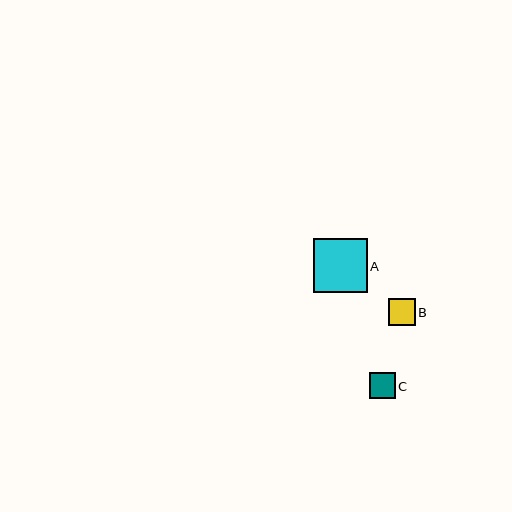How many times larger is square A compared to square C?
Square A is approximately 2.1 times the size of square C.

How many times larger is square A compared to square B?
Square A is approximately 2.0 times the size of square B.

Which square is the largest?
Square A is the largest with a size of approximately 54 pixels.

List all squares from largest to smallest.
From largest to smallest: A, B, C.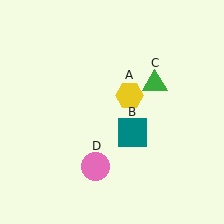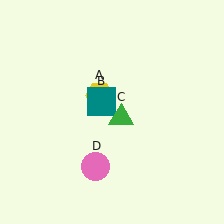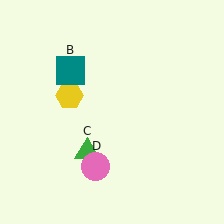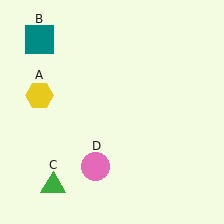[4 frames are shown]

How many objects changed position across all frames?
3 objects changed position: yellow hexagon (object A), teal square (object B), green triangle (object C).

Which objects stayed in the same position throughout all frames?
Pink circle (object D) remained stationary.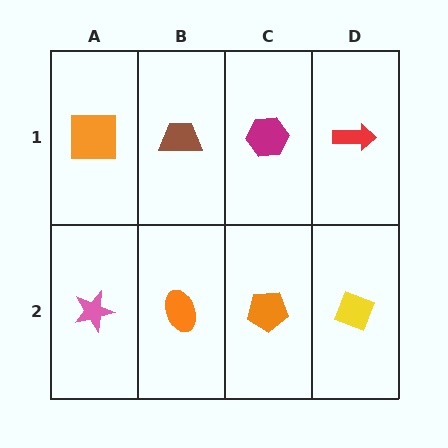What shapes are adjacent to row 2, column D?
A red arrow (row 1, column D), an orange pentagon (row 2, column C).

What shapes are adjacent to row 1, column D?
A yellow diamond (row 2, column D), a magenta hexagon (row 1, column C).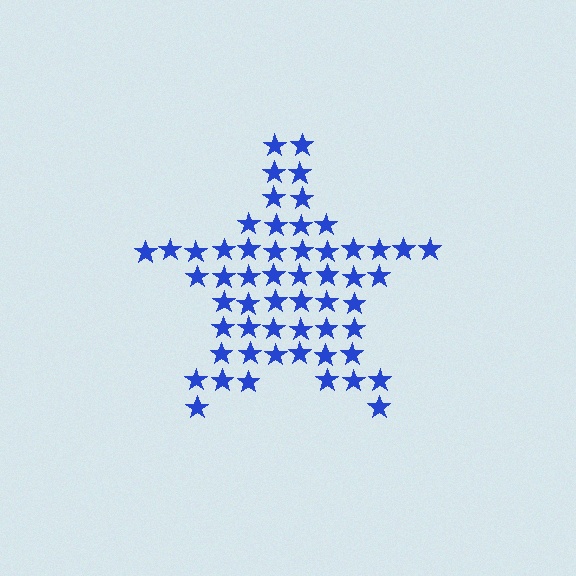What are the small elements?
The small elements are stars.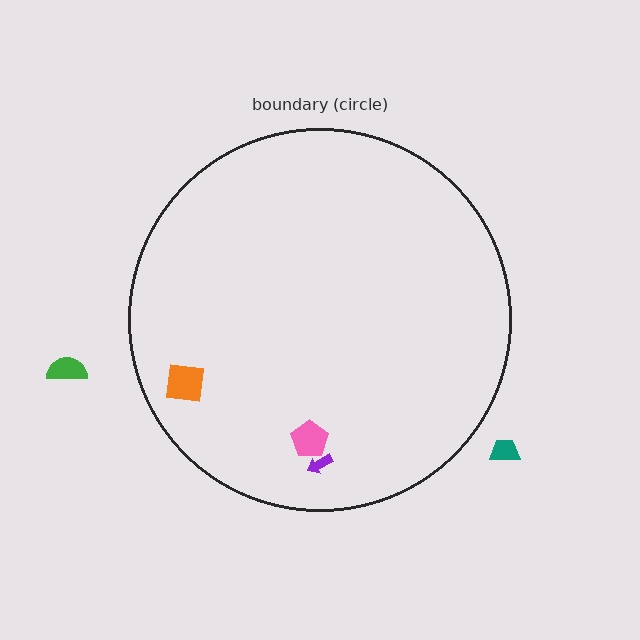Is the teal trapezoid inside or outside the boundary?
Outside.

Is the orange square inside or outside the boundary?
Inside.